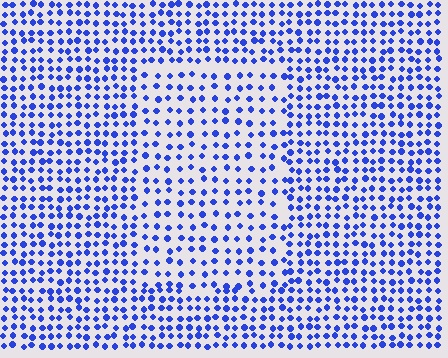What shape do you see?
I see a rectangle.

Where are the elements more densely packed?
The elements are more densely packed outside the rectangle boundary.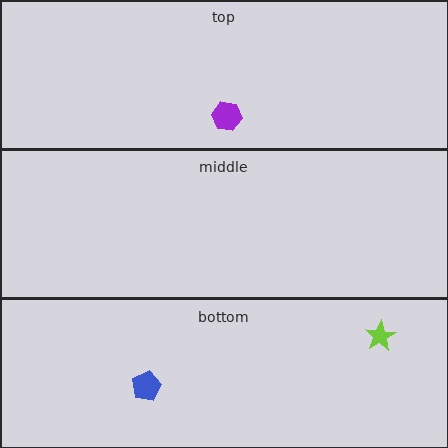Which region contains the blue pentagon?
The bottom region.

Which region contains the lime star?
The bottom region.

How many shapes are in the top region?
1.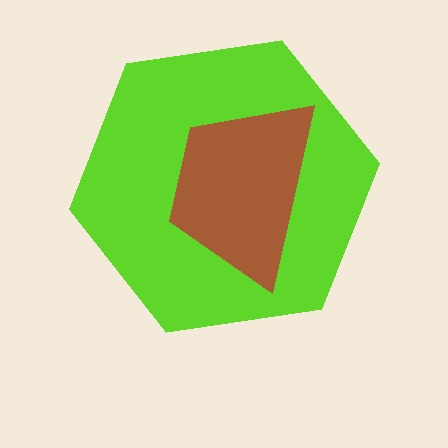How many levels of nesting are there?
2.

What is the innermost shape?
The brown trapezoid.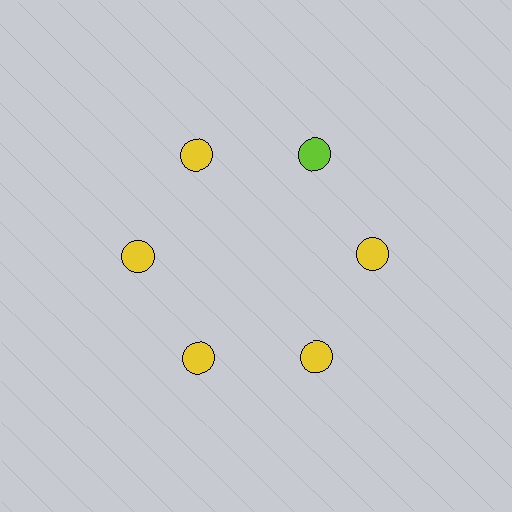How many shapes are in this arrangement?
There are 6 shapes arranged in a ring pattern.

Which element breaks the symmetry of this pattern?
The lime circle at roughly the 1 o'clock position breaks the symmetry. All other shapes are yellow circles.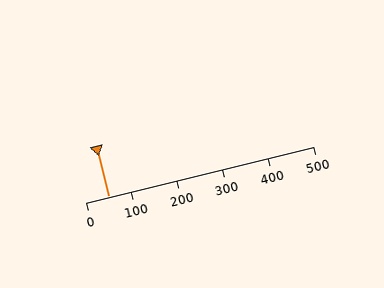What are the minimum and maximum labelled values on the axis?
The axis runs from 0 to 500.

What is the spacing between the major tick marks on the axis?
The major ticks are spaced 100 apart.